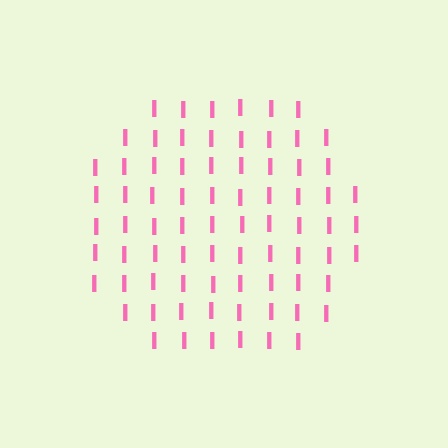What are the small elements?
The small elements are letter I's.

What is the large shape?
The large shape is a circle.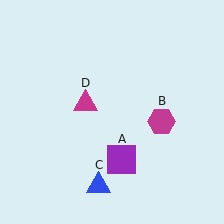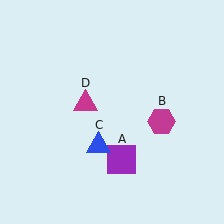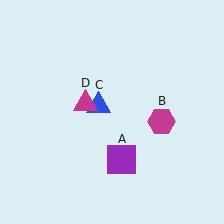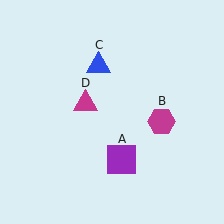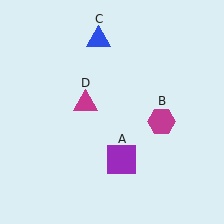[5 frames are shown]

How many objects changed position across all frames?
1 object changed position: blue triangle (object C).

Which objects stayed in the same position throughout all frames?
Purple square (object A) and magenta hexagon (object B) and magenta triangle (object D) remained stationary.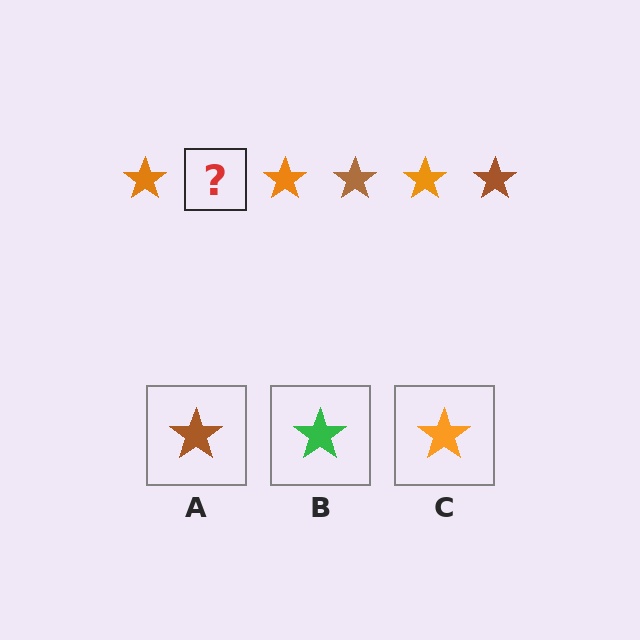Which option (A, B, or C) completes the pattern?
A.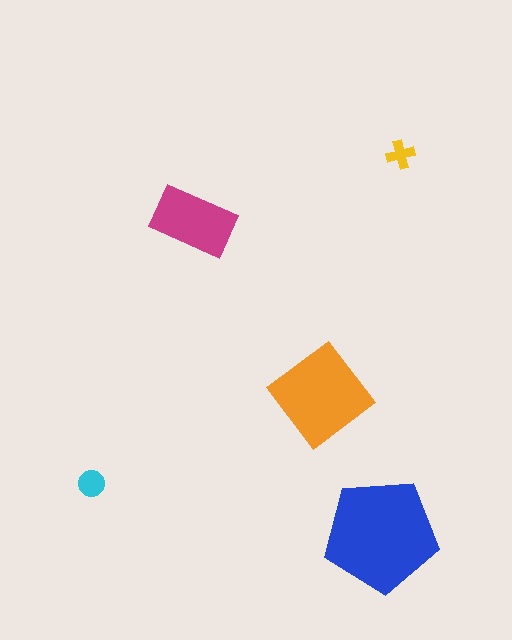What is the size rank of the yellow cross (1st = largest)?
5th.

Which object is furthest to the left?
The cyan circle is leftmost.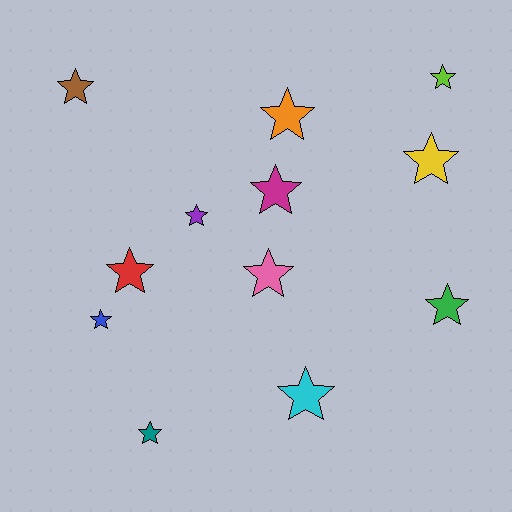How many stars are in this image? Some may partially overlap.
There are 12 stars.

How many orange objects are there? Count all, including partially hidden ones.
There is 1 orange object.